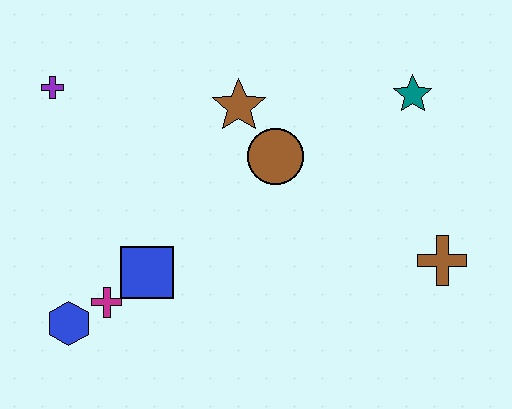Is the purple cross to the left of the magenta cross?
Yes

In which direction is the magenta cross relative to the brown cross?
The magenta cross is to the left of the brown cross.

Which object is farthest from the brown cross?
The purple cross is farthest from the brown cross.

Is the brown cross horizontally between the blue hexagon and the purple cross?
No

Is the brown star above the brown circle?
Yes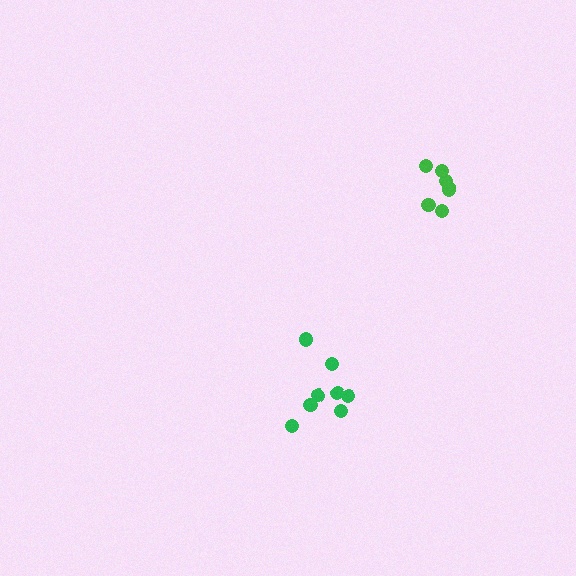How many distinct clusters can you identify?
There are 2 distinct clusters.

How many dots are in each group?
Group 1: 8 dots, Group 2: 6 dots (14 total).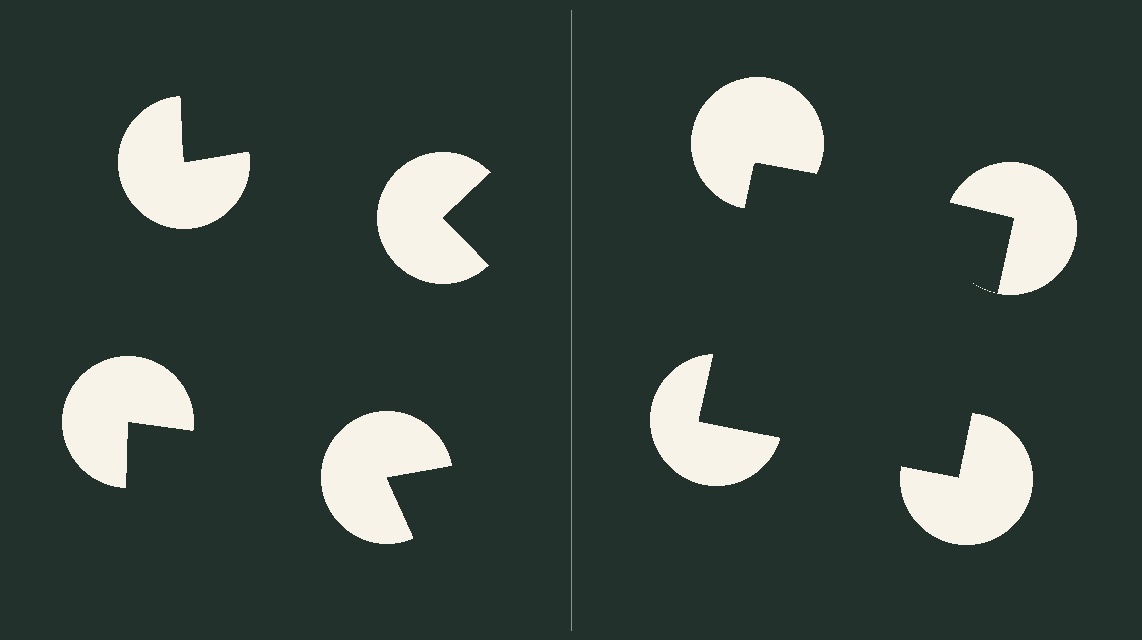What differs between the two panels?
The pac-man discs are positioned identically on both sides; only the wedge orientations differ. On the right they align to a square; on the left they are misaligned.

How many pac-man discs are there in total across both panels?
8 — 4 on each side.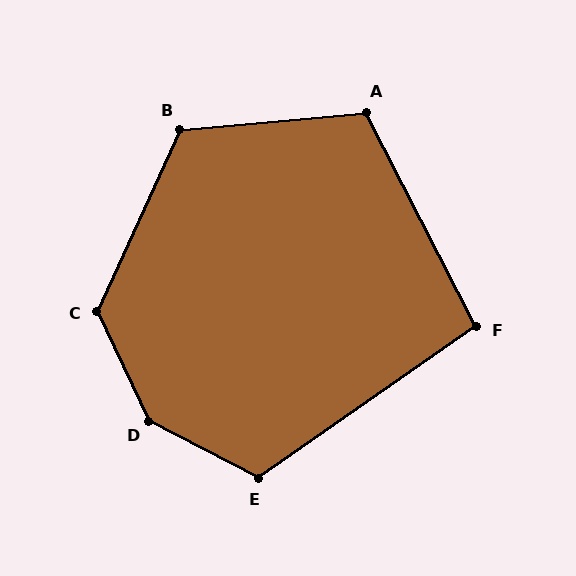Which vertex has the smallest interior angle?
F, at approximately 98 degrees.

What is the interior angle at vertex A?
Approximately 112 degrees (obtuse).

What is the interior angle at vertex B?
Approximately 119 degrees (obtuse).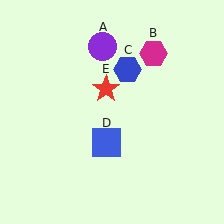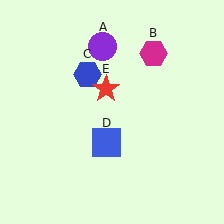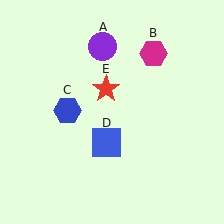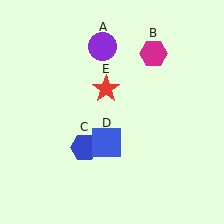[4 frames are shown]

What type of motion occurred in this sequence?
The blue hexagon (object C) rotated counterclockwise around the center of the scene.